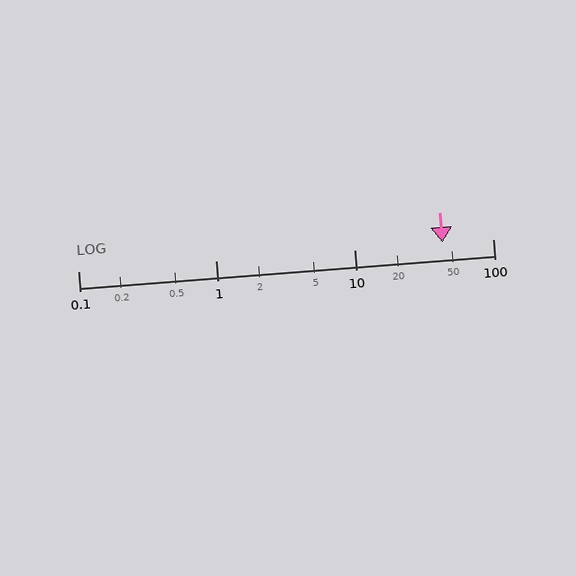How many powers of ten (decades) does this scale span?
The scale spans 3 decades, from 0.1 to 100.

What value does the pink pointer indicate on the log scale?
The pointer indicates approximately 43.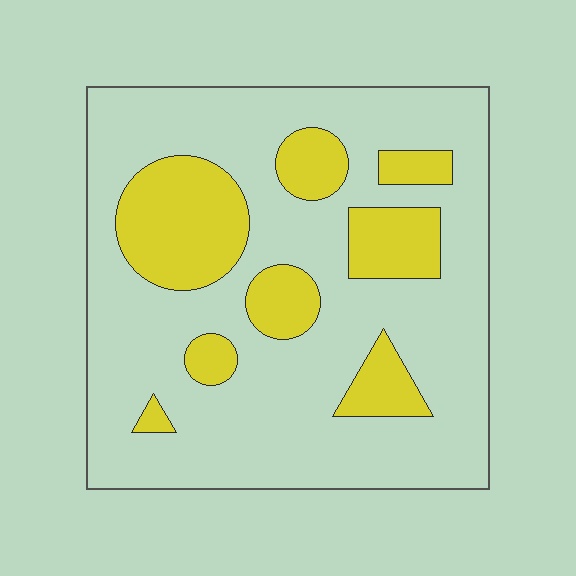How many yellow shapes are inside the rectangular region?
8.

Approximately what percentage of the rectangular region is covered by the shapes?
Approximately 25%.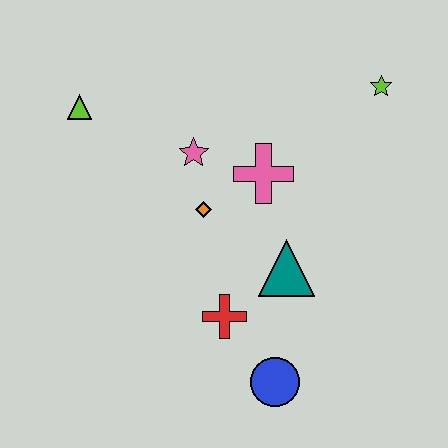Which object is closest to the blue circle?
The red cross is closest to the blue circle.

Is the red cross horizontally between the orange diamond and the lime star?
Yes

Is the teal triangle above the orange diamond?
No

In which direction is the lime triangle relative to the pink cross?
The lime triangle is to the left of the pink cross.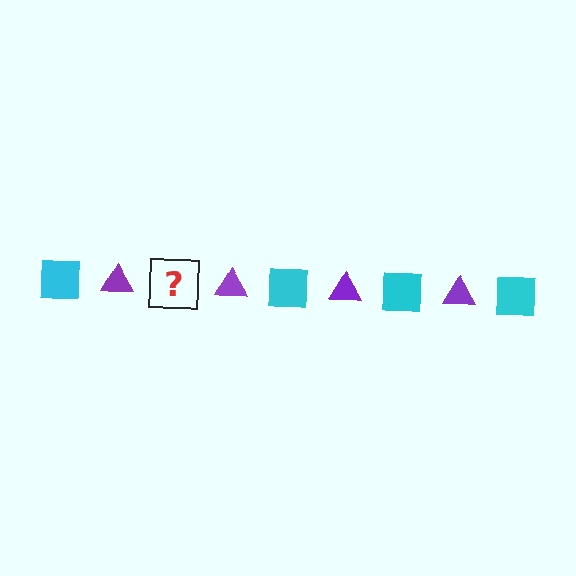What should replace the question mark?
The question mark should be replaced with a cyan square.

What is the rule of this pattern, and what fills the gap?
The rule is that the pattern alternates between cyan square and purple triangle. The gap should be filled with a cyan square.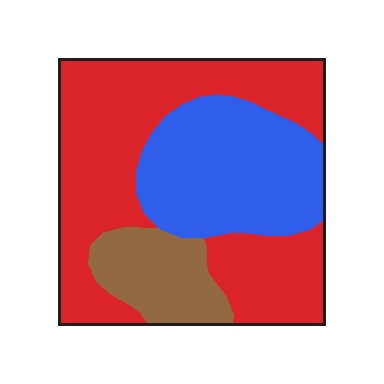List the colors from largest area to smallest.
From largest to smallest: red, blue, brown.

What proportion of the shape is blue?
Blue takes up about one third (1/3) of the shape.